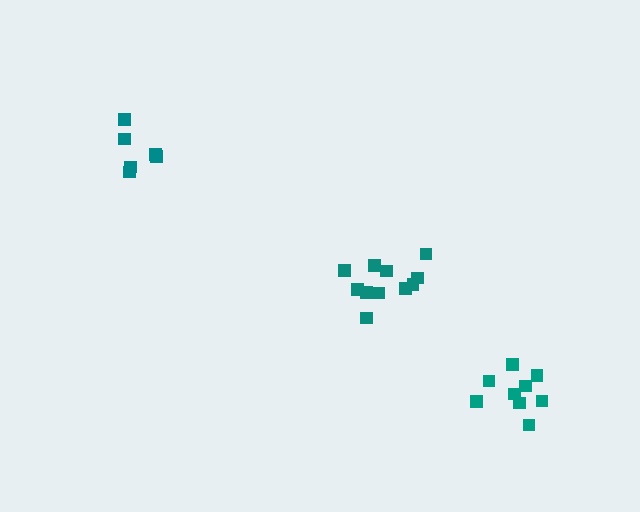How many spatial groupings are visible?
There are 3 spatial groupings.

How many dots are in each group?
Group 1: 6 dots, Group 2: 11 dots, Group 3: 9 dots (26 total).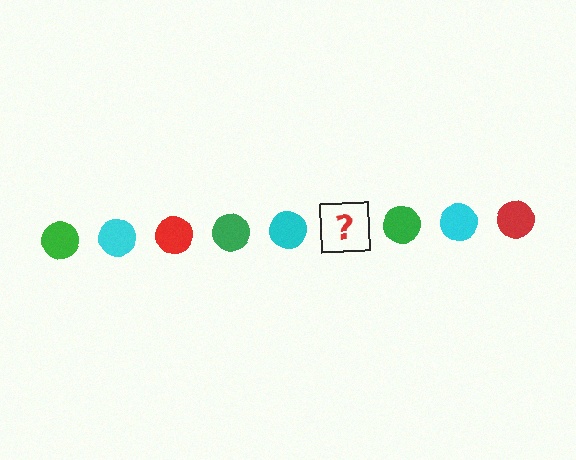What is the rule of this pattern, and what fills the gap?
The rule is that the pattern cycles through green, cyan, red circles. The gap should be filled with a red circle.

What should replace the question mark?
The question mark should be replaced with a red circle.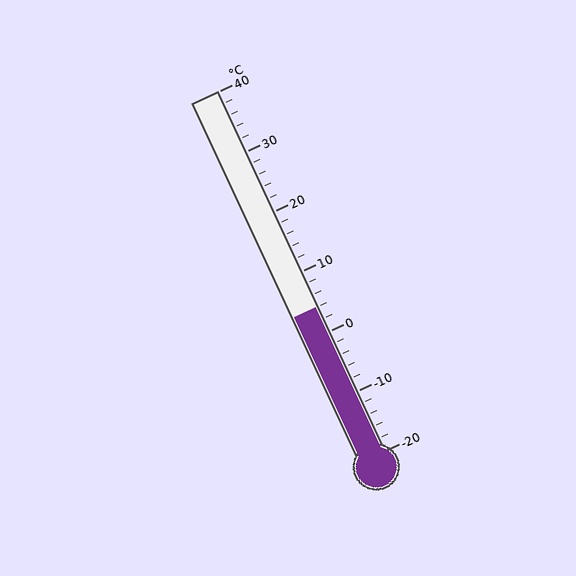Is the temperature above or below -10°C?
The temperature is above -10°C.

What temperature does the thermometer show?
The thermometer shows approximately 4°C.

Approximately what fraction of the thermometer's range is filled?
The thermometer is filled to approximately 40% of its range.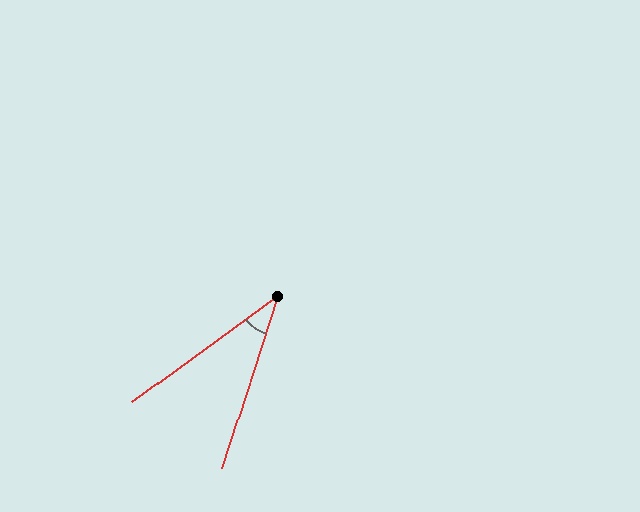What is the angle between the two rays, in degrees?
Approximately 36 degrees.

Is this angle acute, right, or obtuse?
It is acute.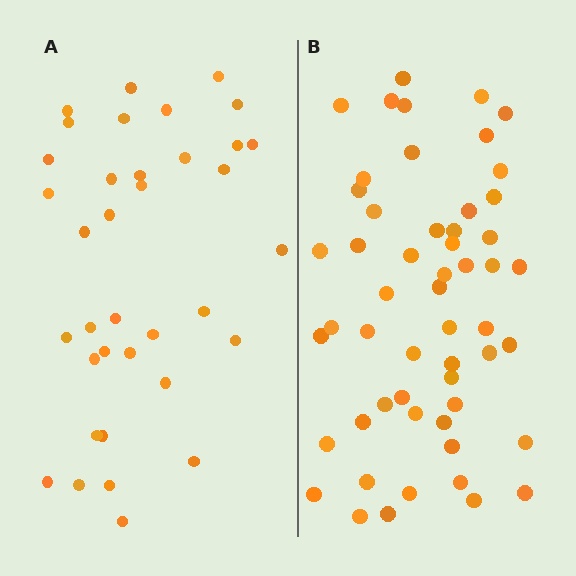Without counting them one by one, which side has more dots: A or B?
Region B (the right region) has more dots.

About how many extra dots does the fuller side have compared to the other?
Region B has approximately 20 more dots than region A.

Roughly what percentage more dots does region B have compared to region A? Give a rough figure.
About 50% more.